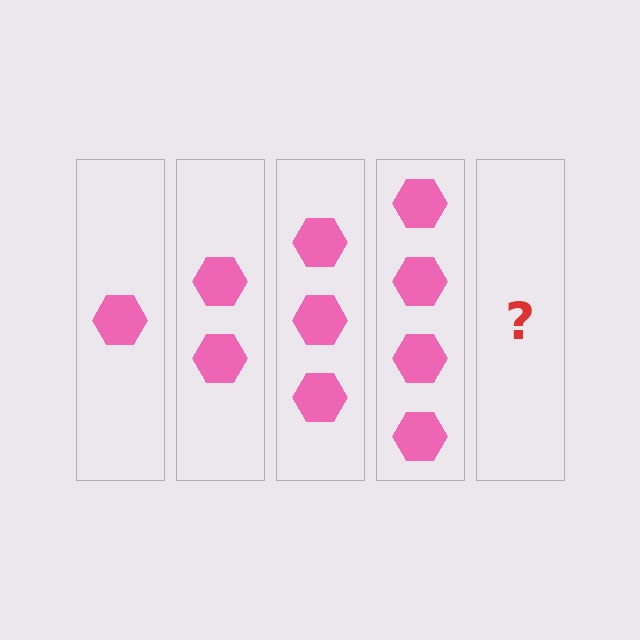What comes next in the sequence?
The next element should be 5 hexagons.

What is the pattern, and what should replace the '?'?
The pattern is that each step adds one more hexagon. The '?' should be 5 hexagons.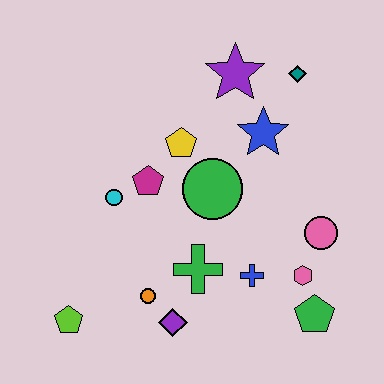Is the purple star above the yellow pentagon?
Yes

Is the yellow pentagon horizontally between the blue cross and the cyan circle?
Yes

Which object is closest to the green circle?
The yellow pentagon is closest to the green circle.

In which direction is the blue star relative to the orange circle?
The blue star is above the orange circle.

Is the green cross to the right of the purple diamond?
Yes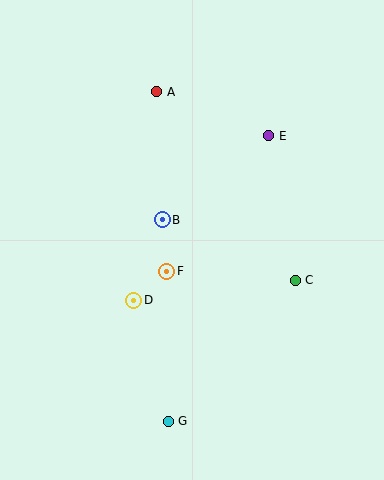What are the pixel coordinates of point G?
Point G is at (168, 421).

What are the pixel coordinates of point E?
Point E is at (268, 136).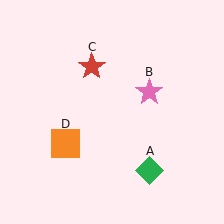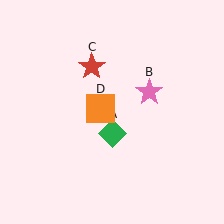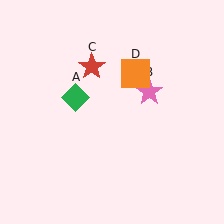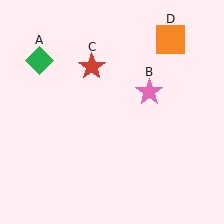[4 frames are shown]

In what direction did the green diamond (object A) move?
The green diamond (object A) moved up and to the left.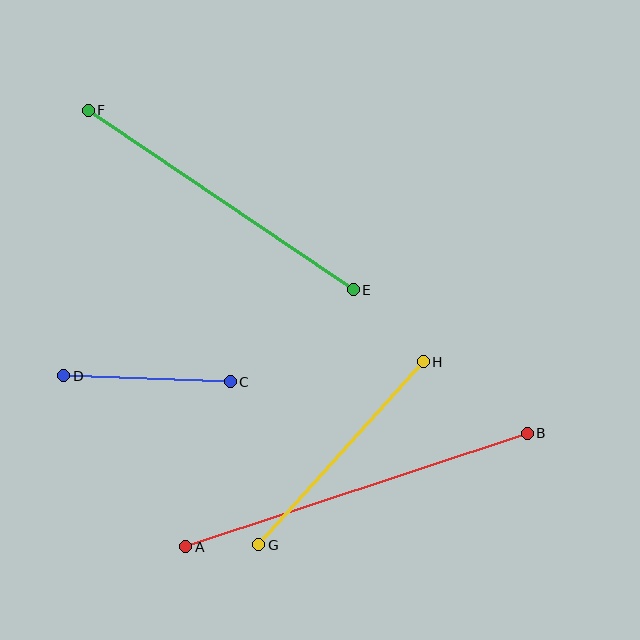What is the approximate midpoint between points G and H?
The midpoint is at approximately (341, 453) pixels.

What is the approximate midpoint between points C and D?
The midpoint is at approximately (147, 379) pixels.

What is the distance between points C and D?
The distance is approximately 167 pixels.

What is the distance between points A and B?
The distance is approximately 360 pixels.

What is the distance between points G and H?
The distance is approximately 246 pixels.